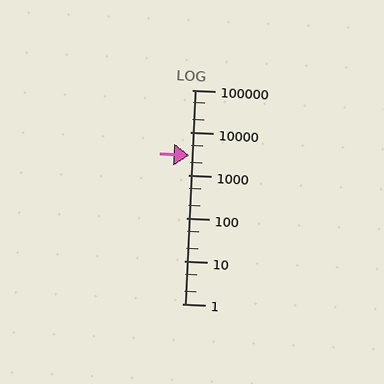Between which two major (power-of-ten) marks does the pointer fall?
The pointer is between 1000 and 10000.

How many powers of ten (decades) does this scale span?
The scale spans 5 decades, from 1 to 100000.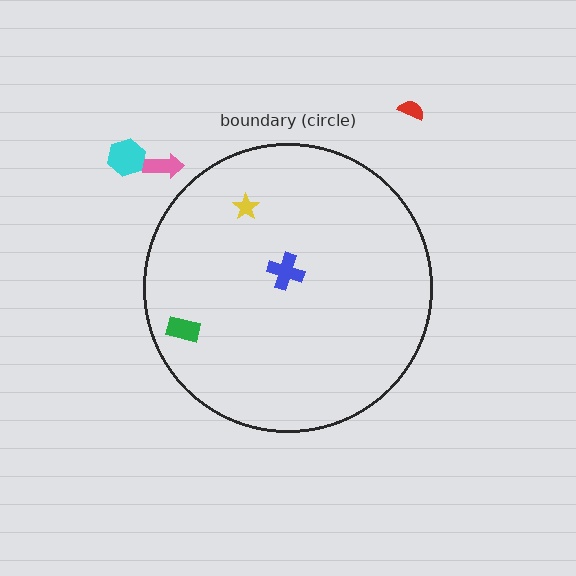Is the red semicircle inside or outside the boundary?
Outside.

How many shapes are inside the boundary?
3 inside, 3 outside.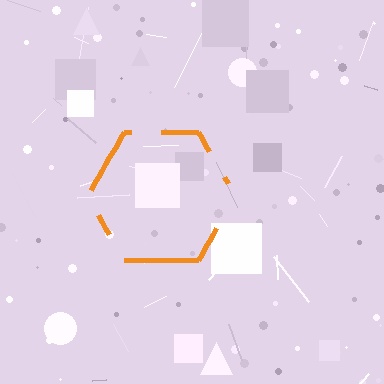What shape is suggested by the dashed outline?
The dashed outline suggests a hexagon.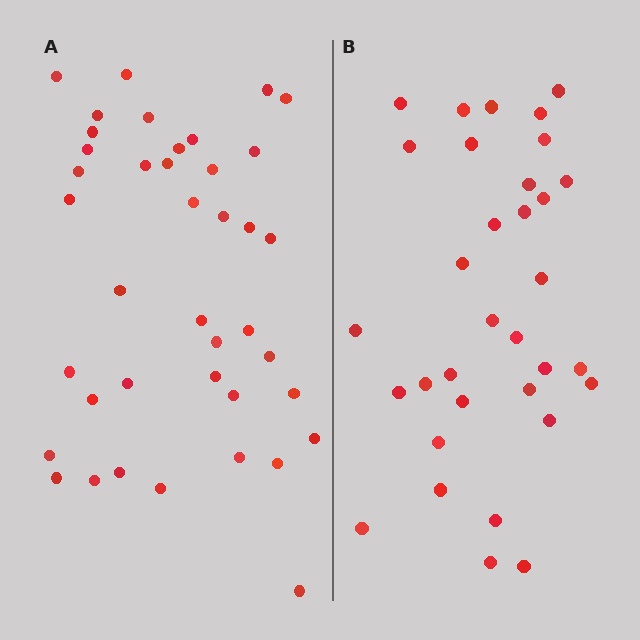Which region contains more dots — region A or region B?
Region A (the left region) has more dots.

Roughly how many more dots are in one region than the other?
Region A has roughly 8 or so more dots than region B.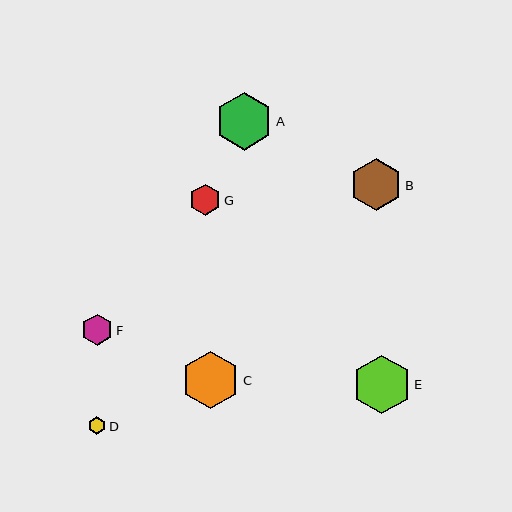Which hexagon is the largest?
Hexagon E is the largest with a size of approximately 58 pixels.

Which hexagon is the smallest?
Hexagon D is the smallest with a size of approximately 18 pixels.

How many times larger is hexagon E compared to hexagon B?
Hexagon E is approximately 1.1 times the size of hexagon B.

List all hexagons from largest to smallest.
From largest to smallest: E, C, A, B, G, F, D.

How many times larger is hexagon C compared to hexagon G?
Hexagon C is approximately 1.8 times the size of hexagon G.